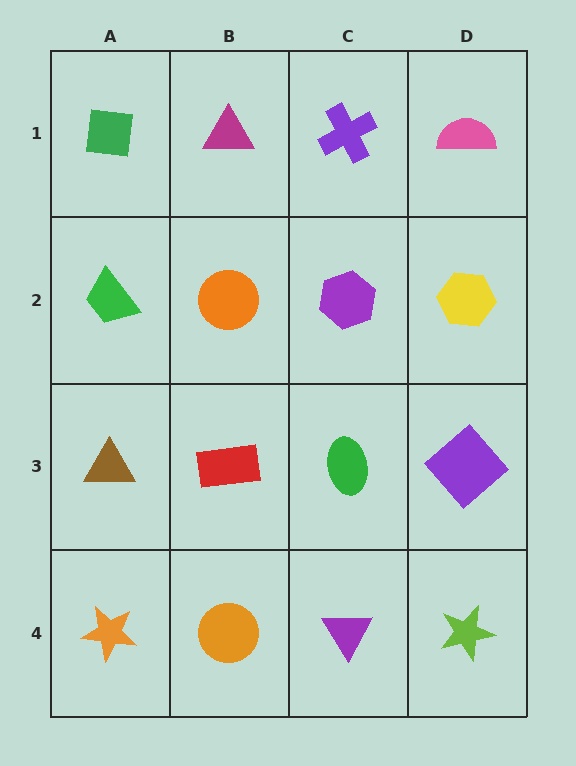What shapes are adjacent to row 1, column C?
A purple hexagon (row 2, column C), a magenta triangle (row 1, column B), a pink semicircle (row 1, column D).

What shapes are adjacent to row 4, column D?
A purple diamond (row 3, column D), a purple triangle (row 4, column C).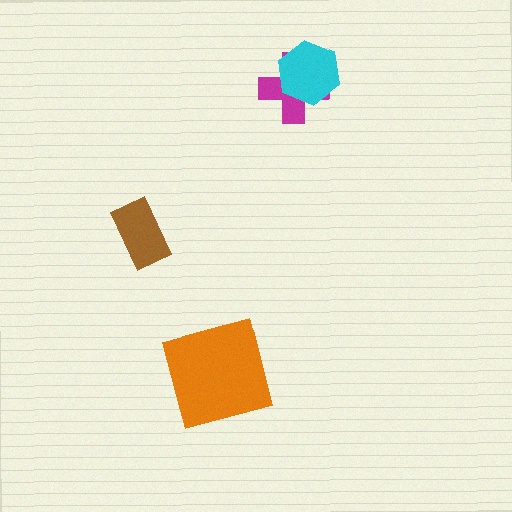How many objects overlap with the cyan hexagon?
1 object overlaps with the cyan hexagon.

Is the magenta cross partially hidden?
Yes, it is partially covered by another shape.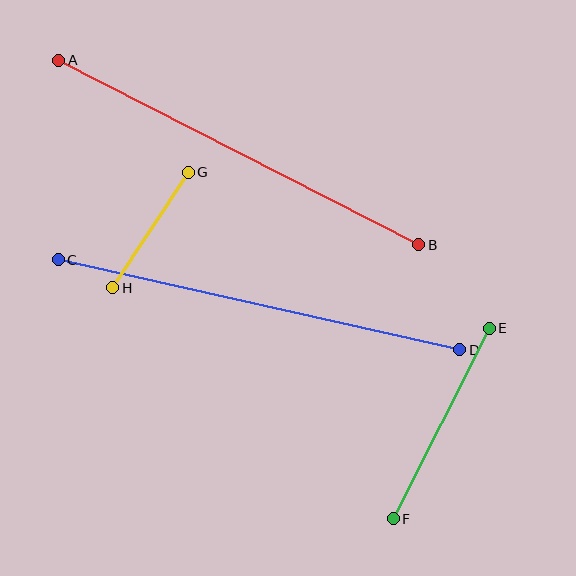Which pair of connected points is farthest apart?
Points C and D are farthest apart.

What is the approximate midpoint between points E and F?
The midpoint is at approximately (441, 424) pixels.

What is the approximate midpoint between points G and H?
The midpoint is at approximately (150, 230) pixels.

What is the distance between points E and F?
The distance is approximately 214 pixels.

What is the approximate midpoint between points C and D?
The midpoint is at approximately (259, 305) pixels.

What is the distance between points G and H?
The distance is approximately 138 pixels.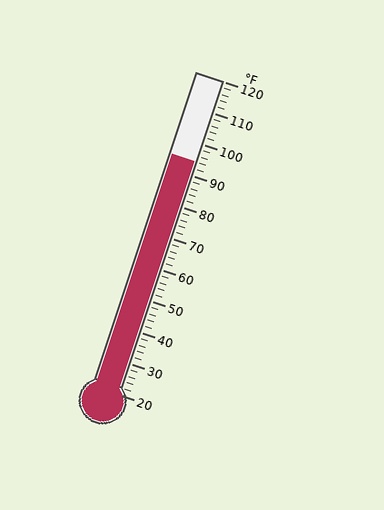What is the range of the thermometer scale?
The thermometer scale ranges from 20°F to 120°F.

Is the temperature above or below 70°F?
The temperature is above 70°F.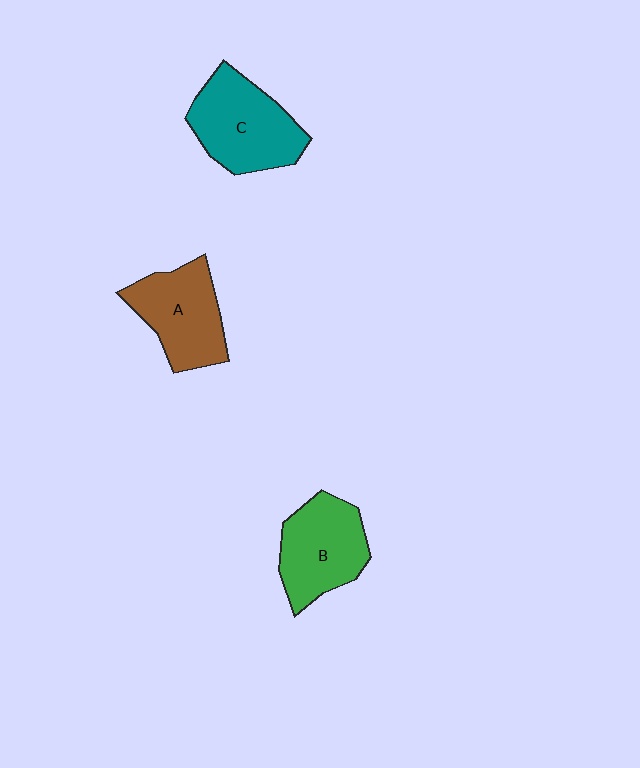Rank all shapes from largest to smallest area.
From largest to smallest: C (teal), B (green), A (brown).